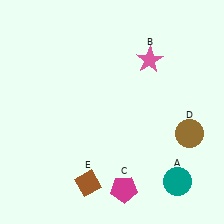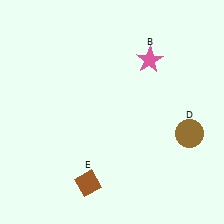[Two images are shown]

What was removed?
The magenta pentagon (C), the teal circle (A) were removed in Image 2.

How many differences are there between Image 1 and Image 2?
There are 2 differences between the two images.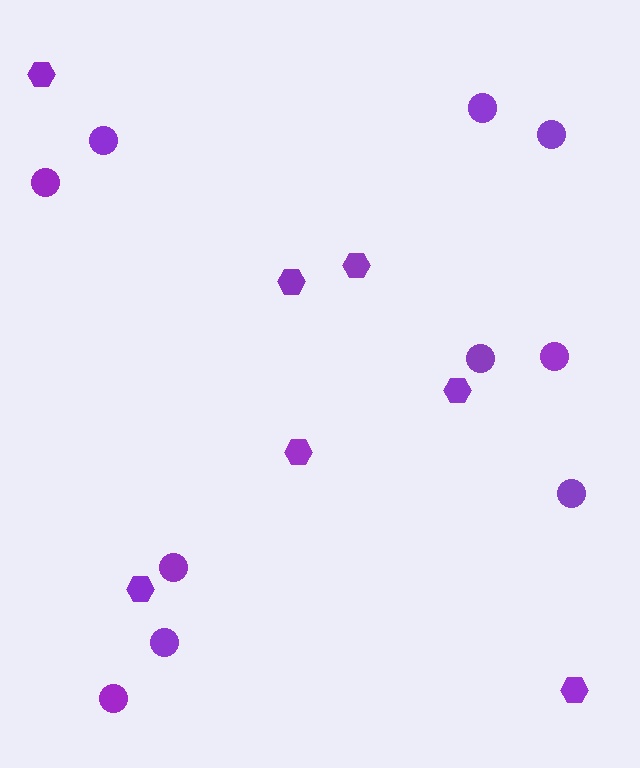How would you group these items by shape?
There are 2 groups: one group of hexagons (7) and one group of circles (10).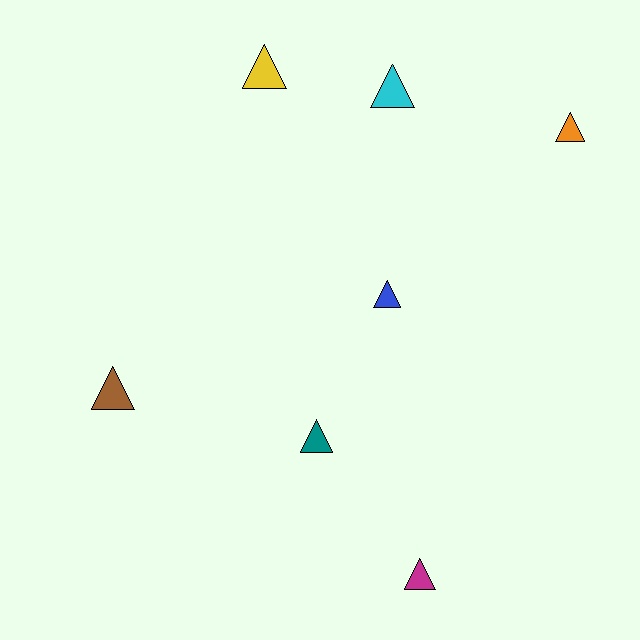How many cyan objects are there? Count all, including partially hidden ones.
There is 1 cyan object.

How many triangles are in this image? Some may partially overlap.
There are 7 triangles.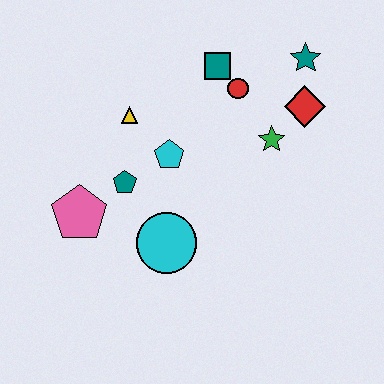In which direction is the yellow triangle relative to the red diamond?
The yellow triangle is to the left of the red diamond.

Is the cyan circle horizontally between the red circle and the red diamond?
No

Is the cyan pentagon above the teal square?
No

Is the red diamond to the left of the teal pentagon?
No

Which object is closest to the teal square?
The red circle is closest to the teal square.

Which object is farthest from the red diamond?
The pink pentagon is farthest from the red diamond.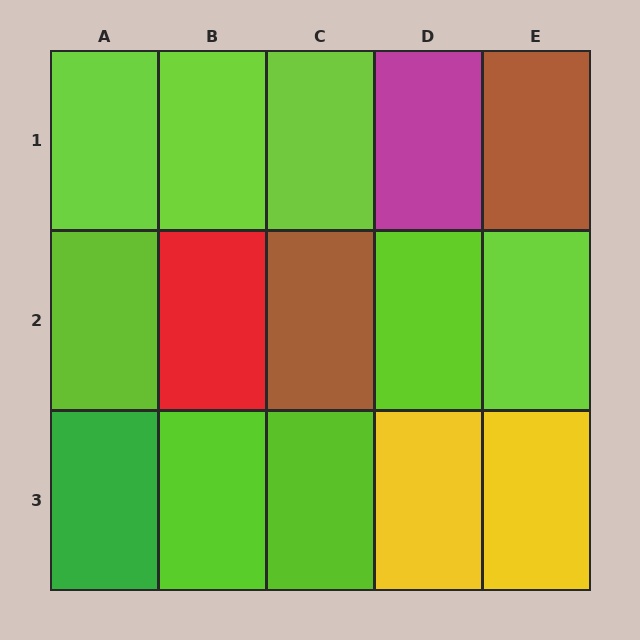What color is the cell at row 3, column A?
Green.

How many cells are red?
1 cell is red.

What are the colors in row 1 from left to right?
Lime, lime, lime, magenta, brown.